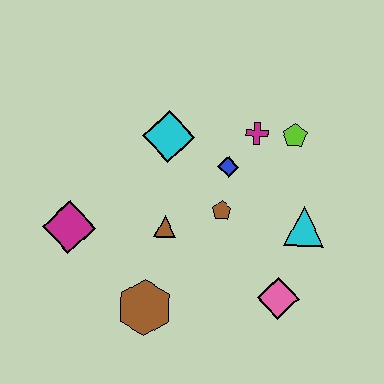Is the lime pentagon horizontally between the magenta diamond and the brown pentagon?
No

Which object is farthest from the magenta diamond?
The lime pentagon is farthest from the magenta diamond.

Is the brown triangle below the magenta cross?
Yes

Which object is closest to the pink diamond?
The cyan triangle is closest to the pink diamond.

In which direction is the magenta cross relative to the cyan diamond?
The magenta cross is to the right of the cyan diamond.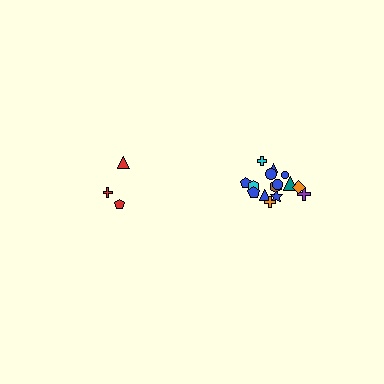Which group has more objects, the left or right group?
The right group.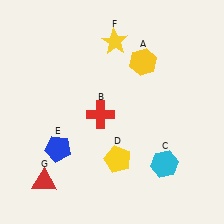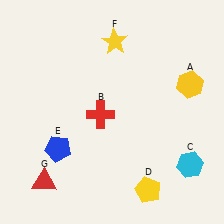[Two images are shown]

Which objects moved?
The objects that moved are: the yellow hexagon (A), the cyan hexagon (C), the yellow pentagon (D).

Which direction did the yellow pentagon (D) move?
The yellow pentagon (D) moved down.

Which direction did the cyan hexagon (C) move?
The cyan hexagon (C) moved right.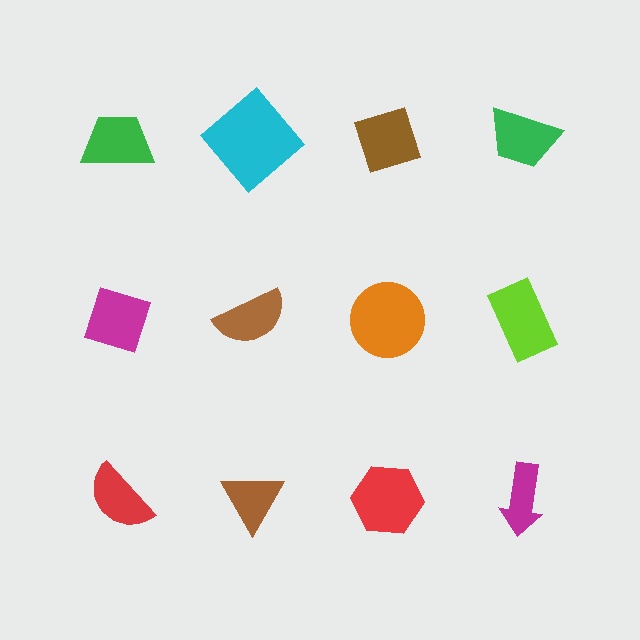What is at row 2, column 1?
A magenta diamond.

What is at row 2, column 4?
A lime rectangle.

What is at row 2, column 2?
A brown semicircle.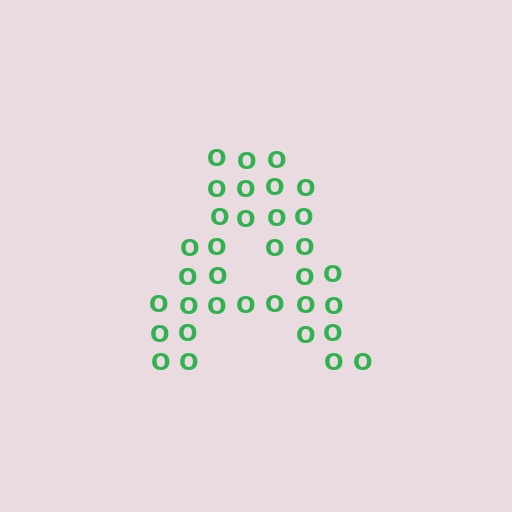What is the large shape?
The large shape is the letter A.